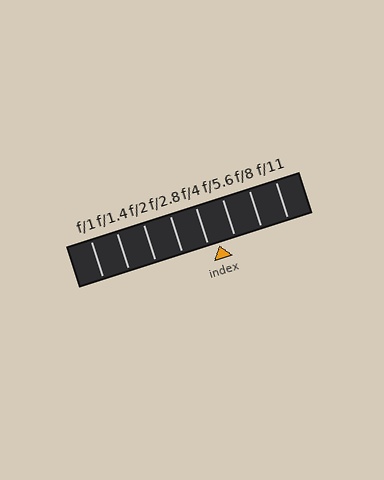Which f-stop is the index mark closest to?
The index mark is closest to f/4.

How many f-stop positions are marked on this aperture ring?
There are 8 f-stop positions marked.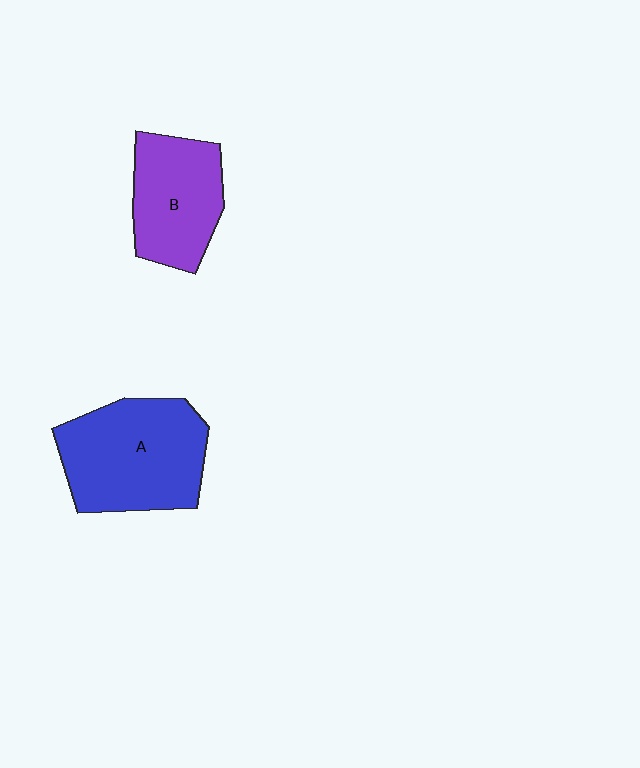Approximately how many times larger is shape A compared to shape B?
Approximately 1.4 times.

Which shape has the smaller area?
Shape B (purple).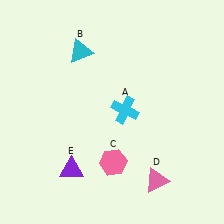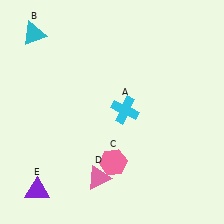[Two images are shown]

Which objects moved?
The objects that moved are: the cyan triangle (B), the pink triangle (D), the purple triangle (E).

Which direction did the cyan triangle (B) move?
The cyan triangle (B) moved left.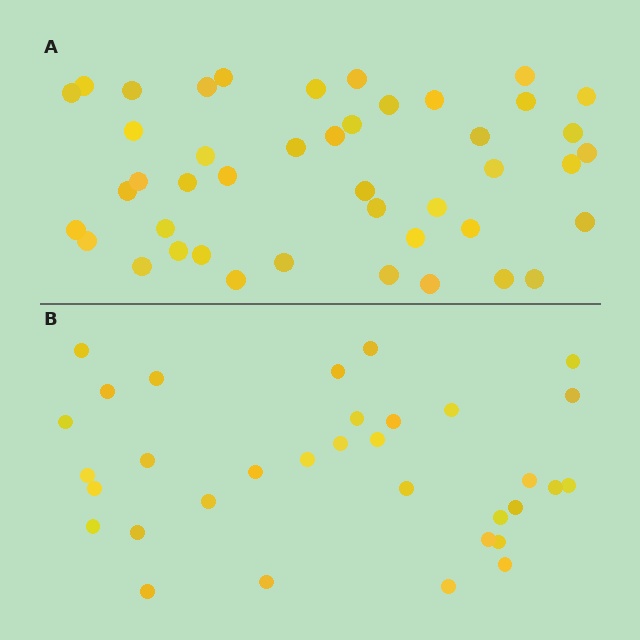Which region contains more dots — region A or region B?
Region A (the top region) has more dots.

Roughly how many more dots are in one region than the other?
Region A has roughly 12 or so more dots than region B.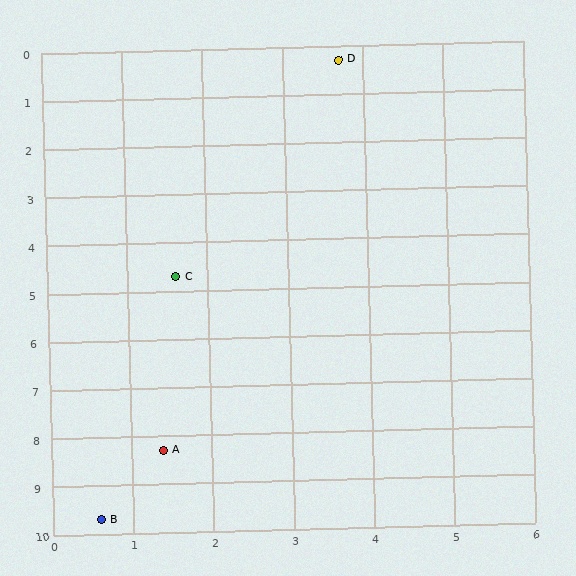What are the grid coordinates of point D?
Point D is at approximately (3.7, 0.3).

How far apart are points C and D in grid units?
Points C and D are about 4.9 grid units apart.